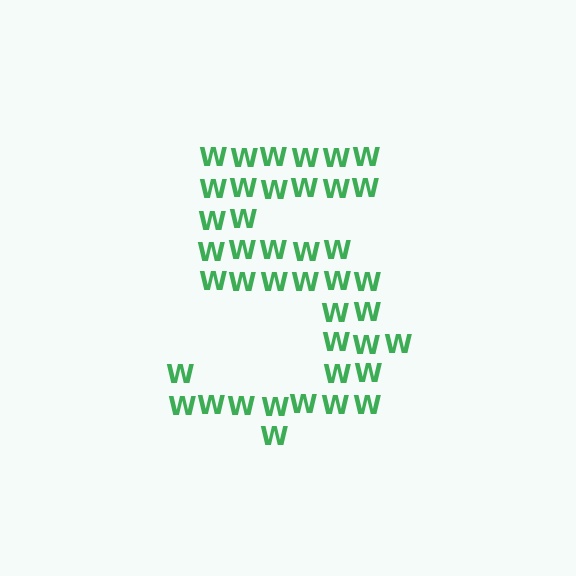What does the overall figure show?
The overall figure shows the digit 5.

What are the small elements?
The small elements are letter W's.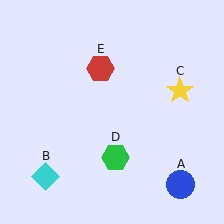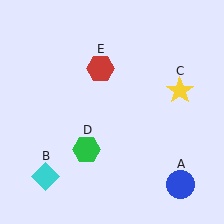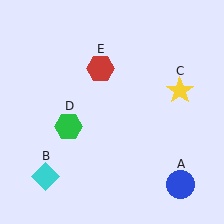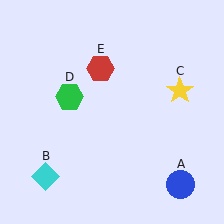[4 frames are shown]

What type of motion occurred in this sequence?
The green hexagon (object D) rotated clockwise around the center of the scene.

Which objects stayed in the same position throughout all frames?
Blue circle (object A) and cyan diamond (object B) and yellow star (object C) and red hexagon (object E) remained stationary.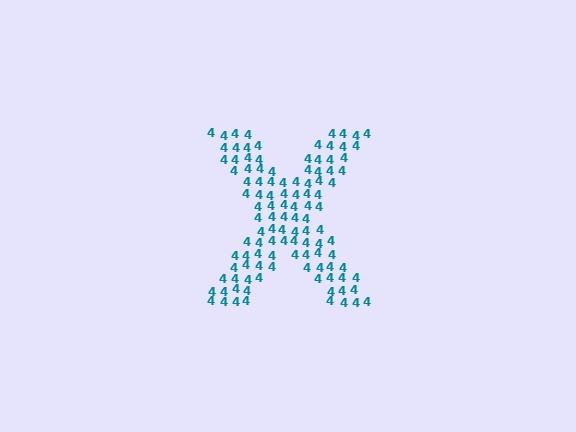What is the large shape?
The large shape is the letter X.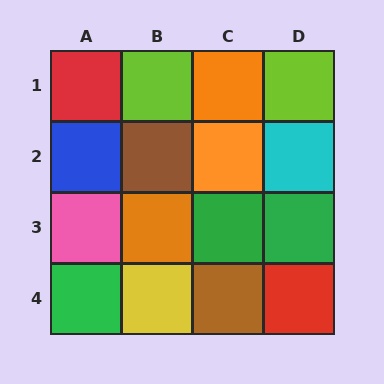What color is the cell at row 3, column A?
Pink.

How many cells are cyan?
1 cell is cyan.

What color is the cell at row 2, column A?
Blue.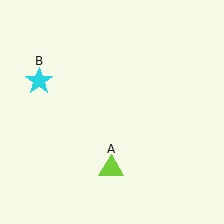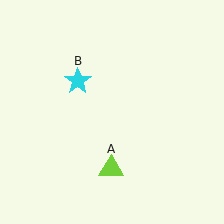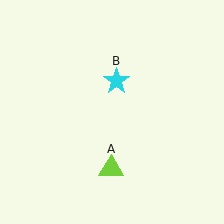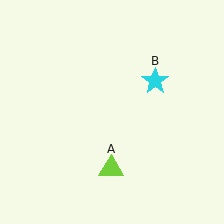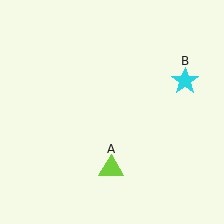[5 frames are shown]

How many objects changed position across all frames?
1 object changed position: cyan star (object B).